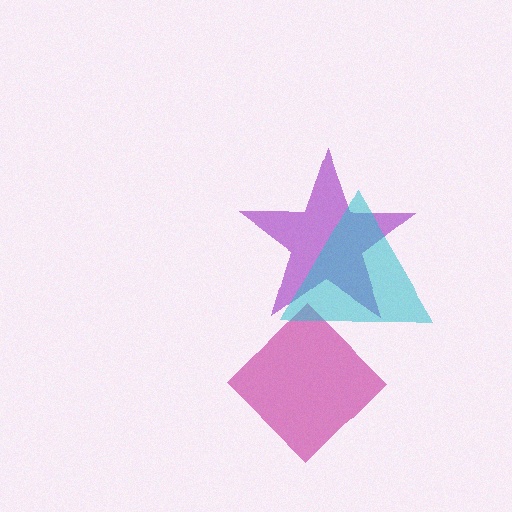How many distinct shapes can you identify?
There are 3 distinct shapes: a magenta diamond, a purple star, a cyan triangle.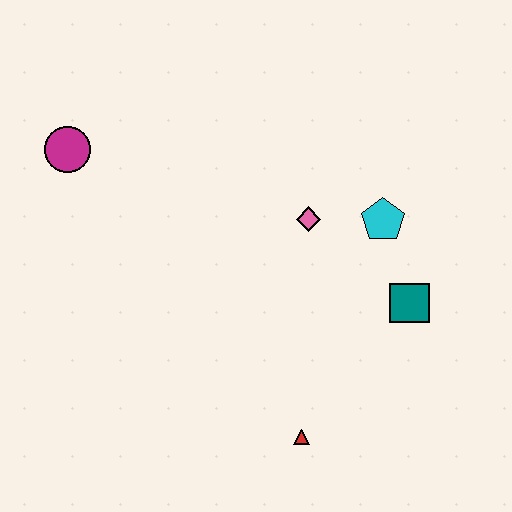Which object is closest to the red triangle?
The teal square is closest to the red triangle.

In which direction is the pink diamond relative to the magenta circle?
The pink diamond is to the right of the magenta circle.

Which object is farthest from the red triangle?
The magenta circle is farthest from the red triangle.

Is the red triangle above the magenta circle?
No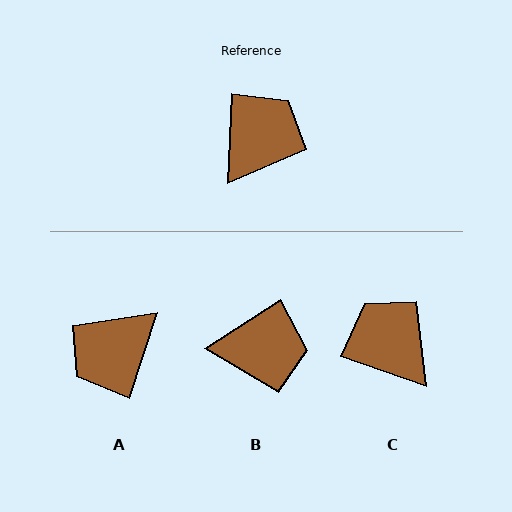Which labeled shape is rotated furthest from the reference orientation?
A, about 165 degrees away.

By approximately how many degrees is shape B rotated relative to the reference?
Approximately 55 degrees clockwise.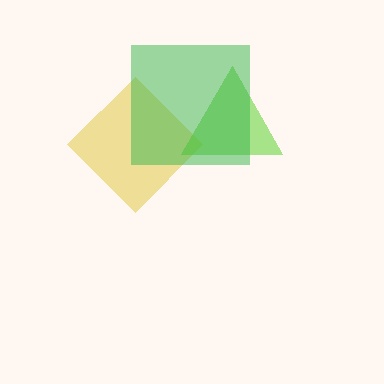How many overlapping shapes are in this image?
There are 3 overlapping shapes in the image.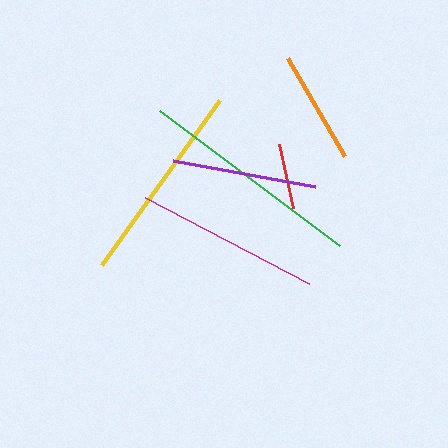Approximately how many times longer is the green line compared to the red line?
The green line is approximately 3.5 times the length of the red line.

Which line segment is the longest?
The green line is the longest at approximately 225 pixels.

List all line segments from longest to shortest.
From longest to shortest: green, yellow, magenta, purple, orange, red.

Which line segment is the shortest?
The red line is the shortest at approximately 65 pixels.